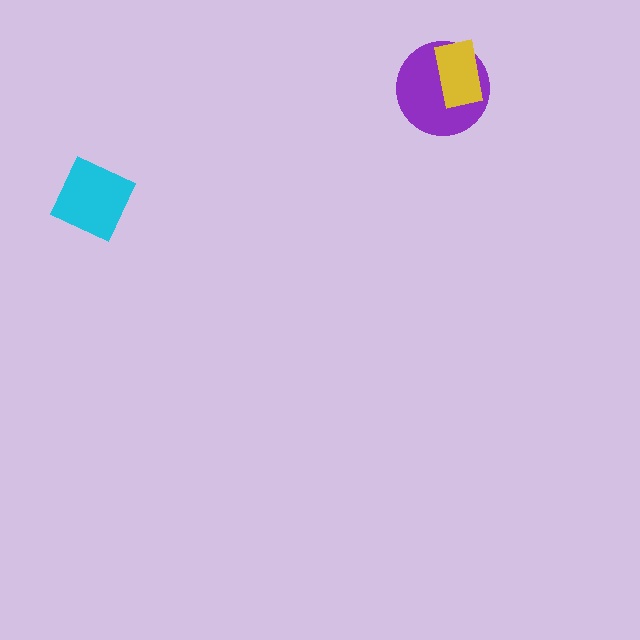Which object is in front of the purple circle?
The yellow rectangle is in front of the purple circle.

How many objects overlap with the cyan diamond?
0 objects overlap with the cyan diamond.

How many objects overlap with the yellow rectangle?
1 object overlaps with the yellow rectangle.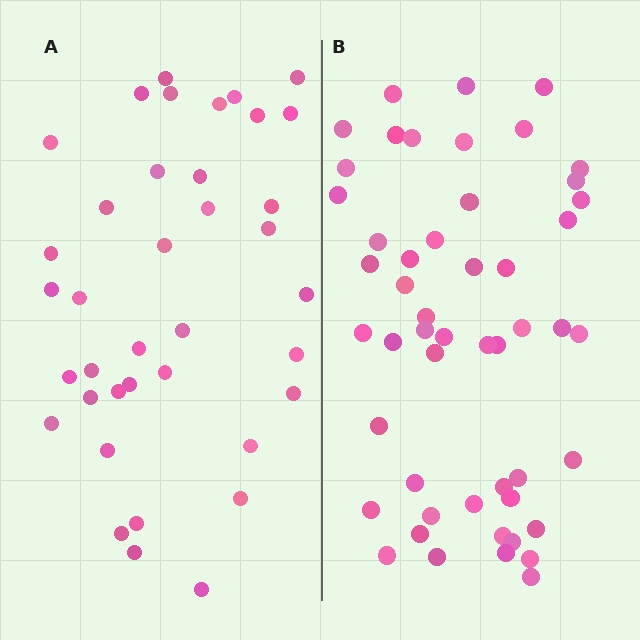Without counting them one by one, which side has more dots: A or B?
Region B (the right region) has more dots.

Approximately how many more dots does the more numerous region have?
Region B has approximately 15 more dots than region A.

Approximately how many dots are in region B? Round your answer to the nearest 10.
About 50 dots. (The exact count is 51, which rounds to 50.)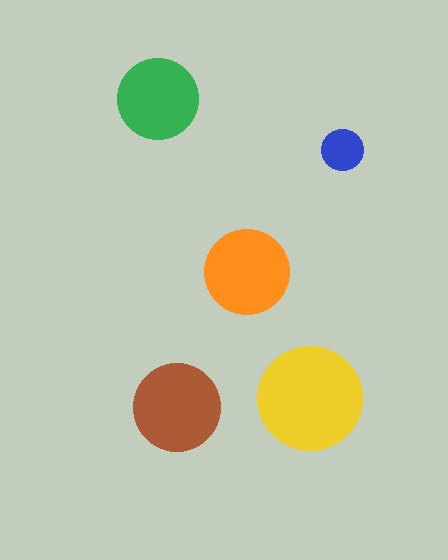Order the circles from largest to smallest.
the yellow one, the brown one, the orange one, the green one, the blue one.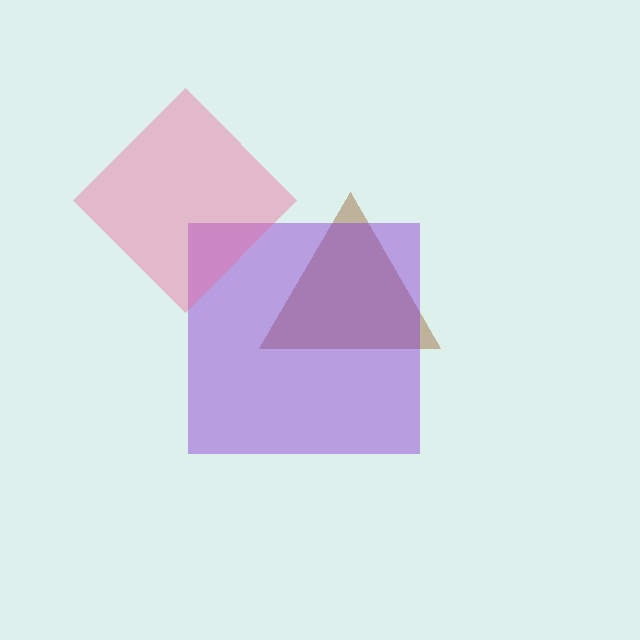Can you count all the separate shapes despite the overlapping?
Yes, there are 3 separate shapes.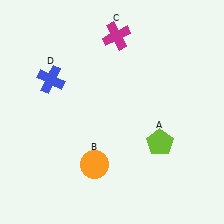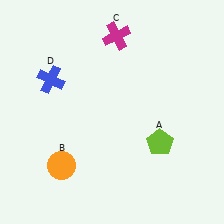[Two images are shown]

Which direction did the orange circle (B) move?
The orange circle (B) moved left.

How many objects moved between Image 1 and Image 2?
1 object moved between the two images.